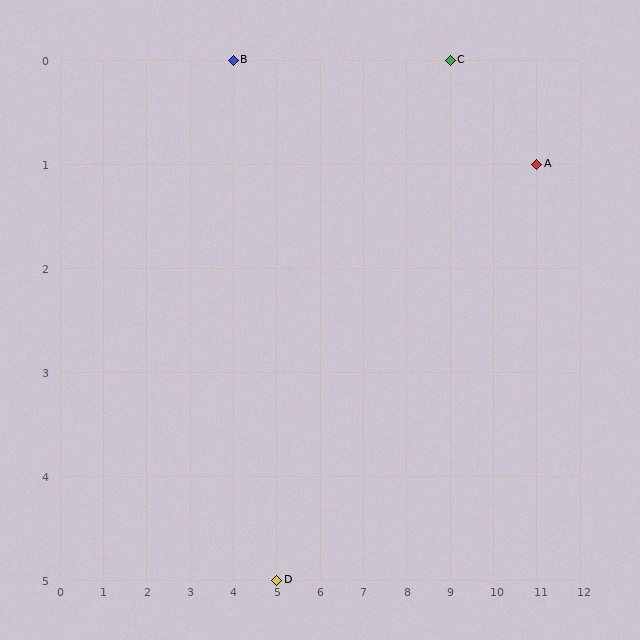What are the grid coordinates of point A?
Point A is at grid coordinates (11, 1).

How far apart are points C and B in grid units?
Points C and B are 5 columns apart.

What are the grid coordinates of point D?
Point D is at grid coordinates (5, 5).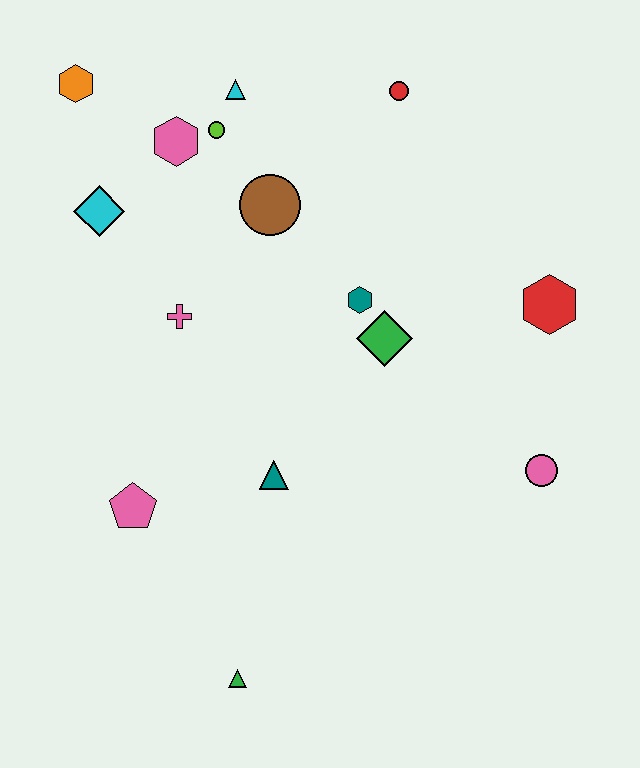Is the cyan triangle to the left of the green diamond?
Yes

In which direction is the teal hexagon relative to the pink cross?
The teal hexagon is to the right of the pink cross.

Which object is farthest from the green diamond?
The orange hexagon is farthest from the green diamond.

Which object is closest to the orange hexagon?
The pink hexagon is closest to the orange hexagon.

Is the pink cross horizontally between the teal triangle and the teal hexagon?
No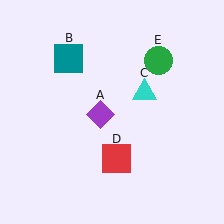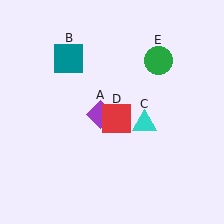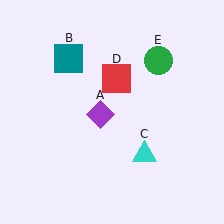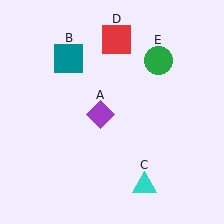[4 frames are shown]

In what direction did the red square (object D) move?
The red square (object D) moved up.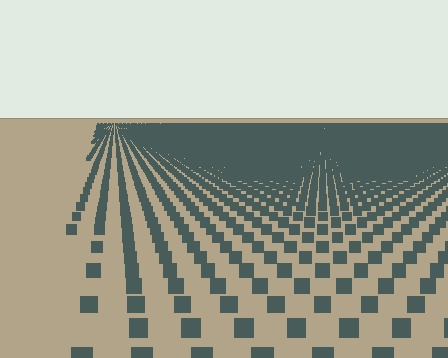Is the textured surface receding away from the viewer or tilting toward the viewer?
The surface is receding away from the viewer. Texture elements get smaller and denser toward the top.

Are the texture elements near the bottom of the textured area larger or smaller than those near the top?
Larger. Near the bottom, elements are closer to the viewer and appear at a bigger on-screen size.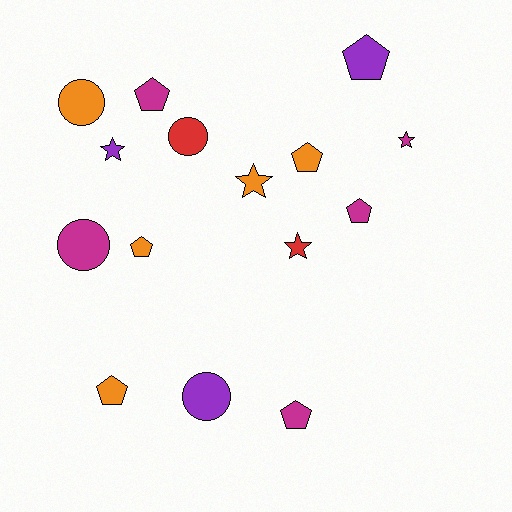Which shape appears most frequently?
Pentagon, with 7 objects.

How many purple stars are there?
There is 1 purple star.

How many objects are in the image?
There are 15 objects.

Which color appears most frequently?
Magenta, with 5 objects.